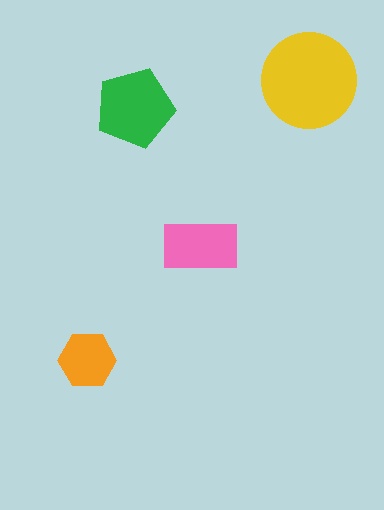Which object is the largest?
The yellow circle.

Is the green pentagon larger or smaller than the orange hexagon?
Larger.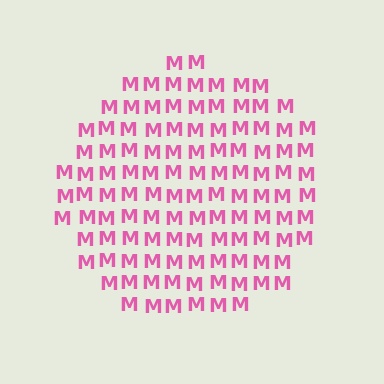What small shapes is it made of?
It is made of small letter M's.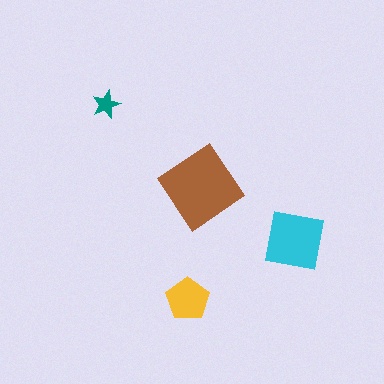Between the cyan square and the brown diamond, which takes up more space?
The brown diamond.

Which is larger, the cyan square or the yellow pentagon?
The cyan square.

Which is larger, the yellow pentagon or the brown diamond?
The brown diamond.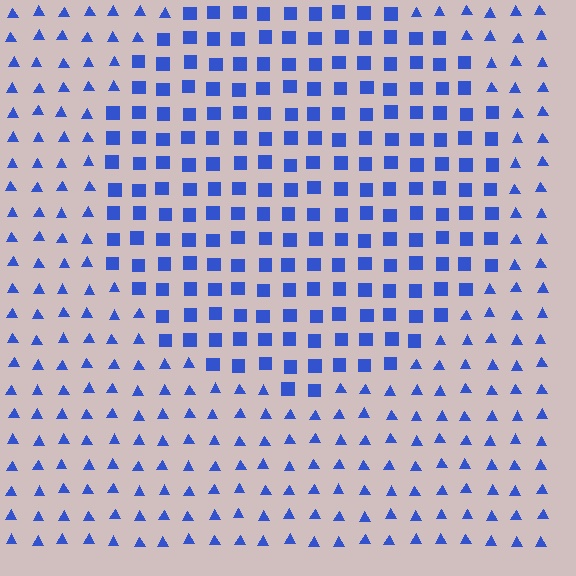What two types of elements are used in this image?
The image uses squares inside the circle region and triangles outside it.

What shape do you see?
I see a circle.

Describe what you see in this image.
The image is filled with small blue elements arranged in a uniform grid. A circle-shaped region contains squares, while the surrounding area contains triangles. The boundary is defined purely by the change in element shape.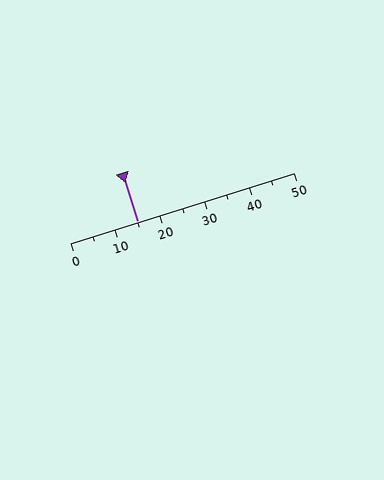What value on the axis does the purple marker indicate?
The marker indicates approximately 15.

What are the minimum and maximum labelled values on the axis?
The axis runs from 0 to 50.